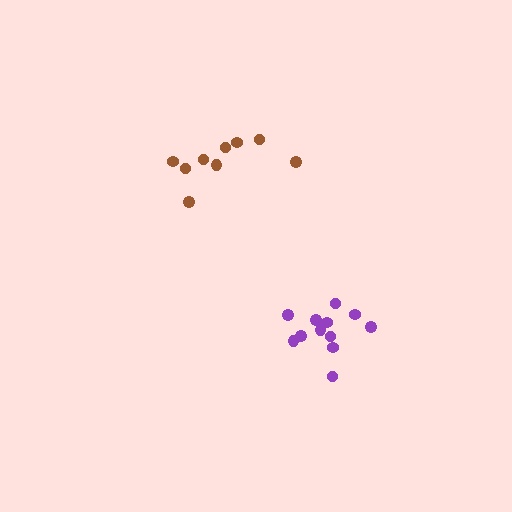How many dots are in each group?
Group 1: 12 dots, Group 2: 9 dots (21 total).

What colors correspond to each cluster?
The clusters are colored: purple, brown.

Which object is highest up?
The brown cluster is topmost.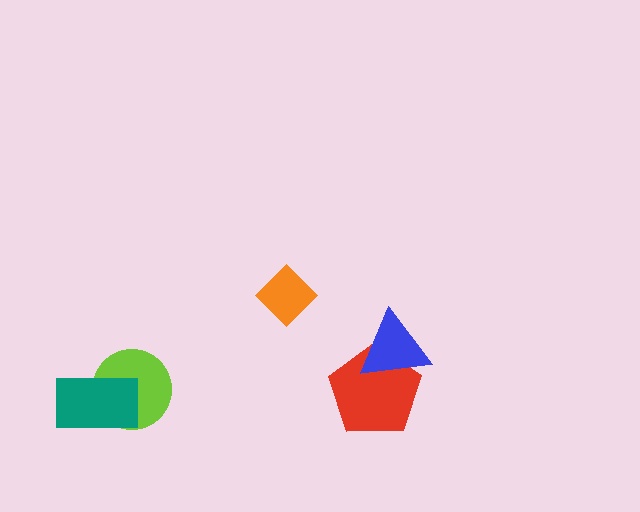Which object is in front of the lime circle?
The teal rectangle is in front of the lime circle.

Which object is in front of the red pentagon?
The blue triangle is in front of the red pentagon.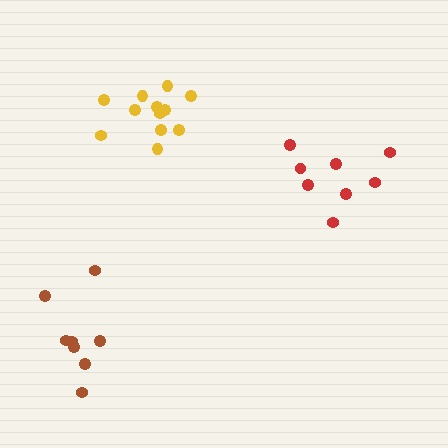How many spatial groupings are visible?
There are 3 spatial groupings.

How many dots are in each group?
Group 1: 8 dots, Group 2: 12 dots, Group 3: 8 dots (28 total).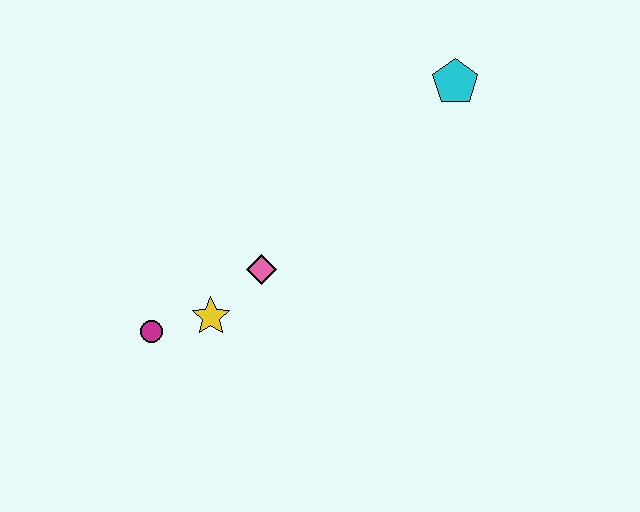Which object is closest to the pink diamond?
The yellow star is closest to the pink diamond.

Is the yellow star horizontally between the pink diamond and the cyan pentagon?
No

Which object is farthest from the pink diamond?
The cyan pentagon is farthest from the pink diamond.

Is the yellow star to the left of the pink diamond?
Yes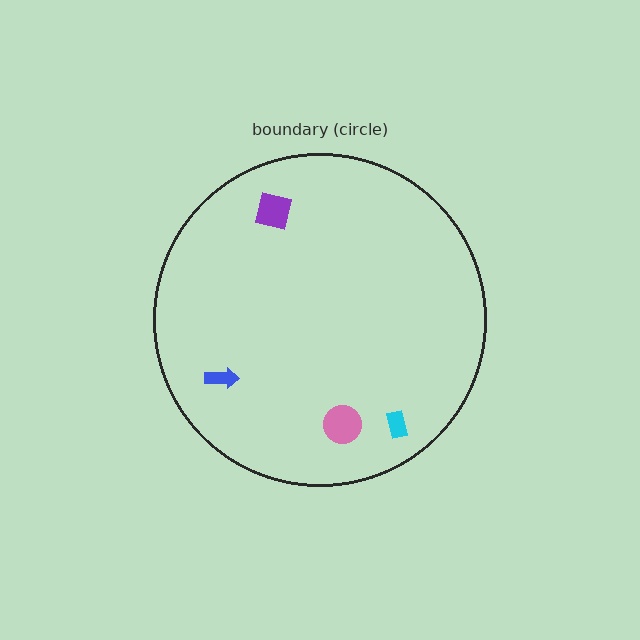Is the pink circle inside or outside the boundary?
Inside.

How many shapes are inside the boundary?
4 inside, 0 outside.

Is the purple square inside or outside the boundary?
Inside.